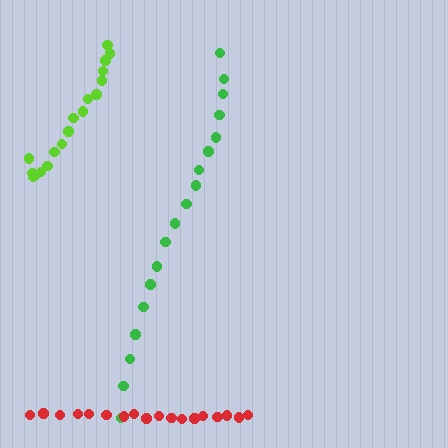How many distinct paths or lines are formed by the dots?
There are 3 distinct paths.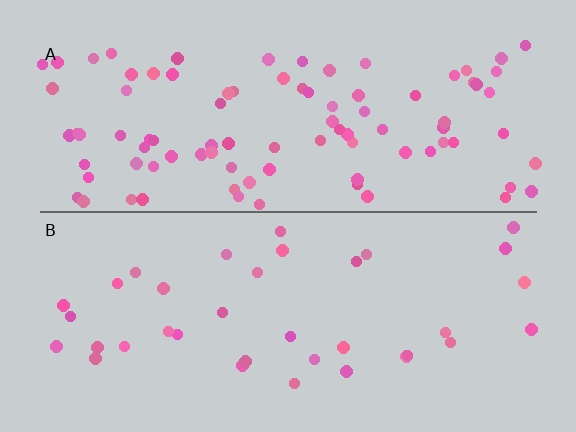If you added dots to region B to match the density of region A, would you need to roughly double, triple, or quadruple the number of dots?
Approximately triple.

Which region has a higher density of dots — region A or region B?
A (the top).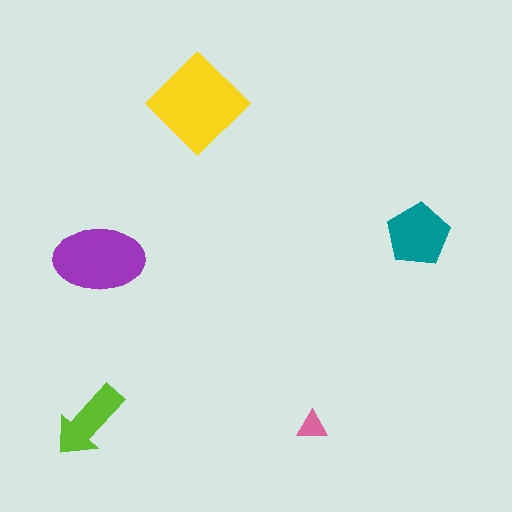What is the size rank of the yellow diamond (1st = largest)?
1st.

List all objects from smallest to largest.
The pink triangle, the lime arrow, the teal pentagon, the purple ellipse, the yellow diamond.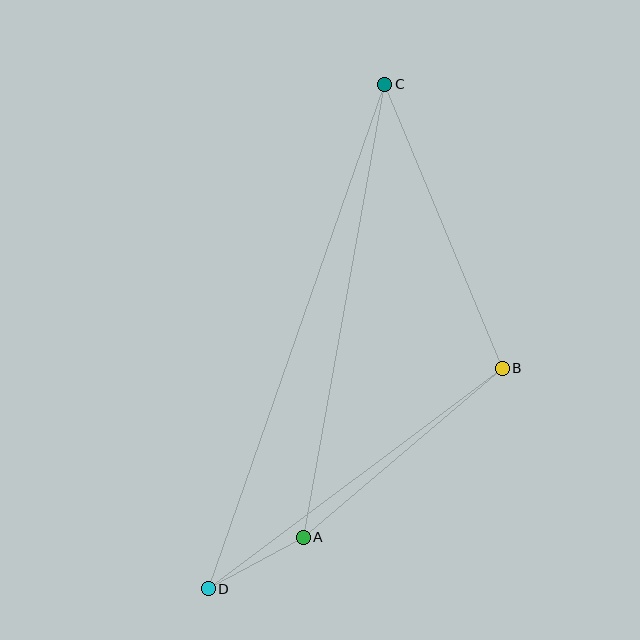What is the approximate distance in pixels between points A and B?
The distance between A and B is approximately 261 pixels.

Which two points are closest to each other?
Points A and D are closest to each other.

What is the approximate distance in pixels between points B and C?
The distance between B and C is approximately 307 pixels.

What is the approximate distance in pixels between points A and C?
The distance between A and C is approximately 461 pixels.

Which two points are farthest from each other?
Points C and D are farthest from each other.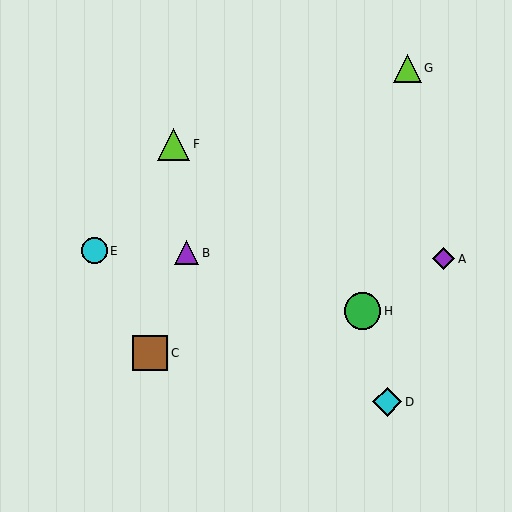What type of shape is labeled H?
Shape H is a green circle.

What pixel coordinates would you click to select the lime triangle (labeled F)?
Click at (173, 144) to select the lime triangle F.